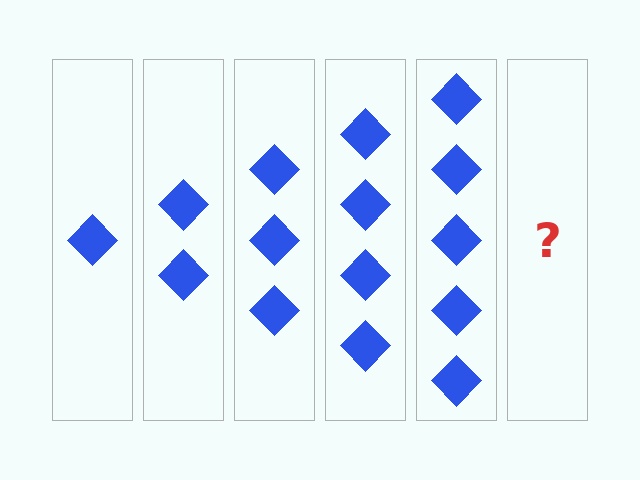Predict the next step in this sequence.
The next step is 6 diamonds.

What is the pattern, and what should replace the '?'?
The pattern is that each step adds one more diamond. The '?' should be 6 diamonds.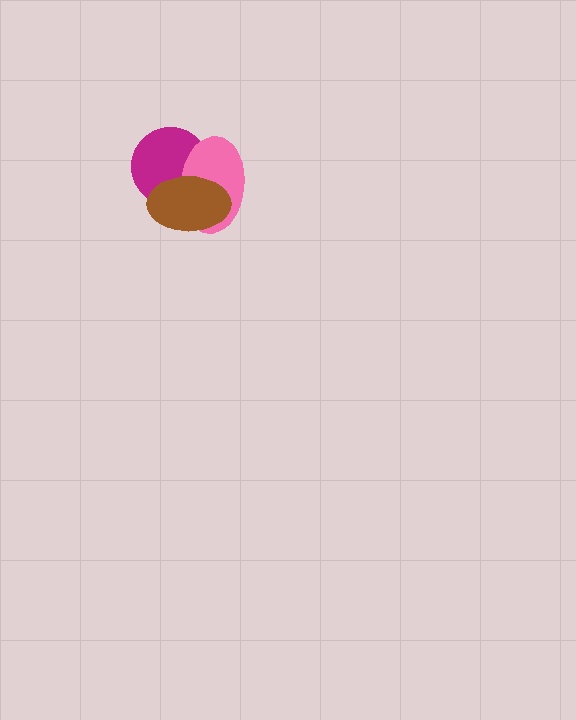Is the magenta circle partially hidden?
Yes, it is partially covered by another shape.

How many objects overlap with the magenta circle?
2 objects overlap with the magenta circle.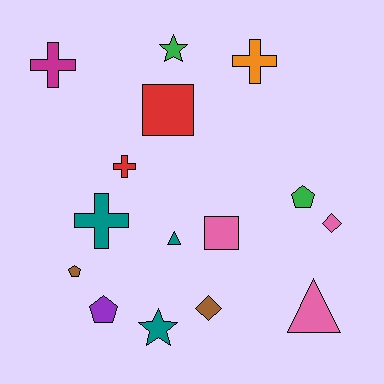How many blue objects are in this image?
There are no blue objects.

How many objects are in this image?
There are 15 objects.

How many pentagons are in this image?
There are 3 pentagons.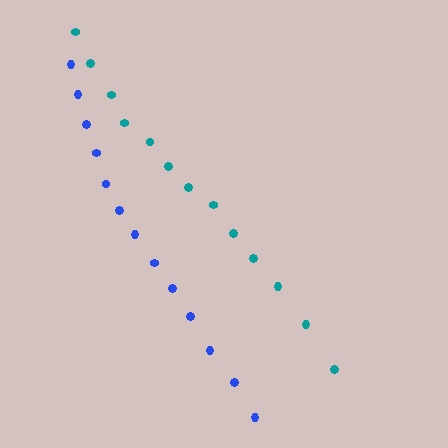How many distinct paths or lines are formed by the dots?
There are 2 distinct paths.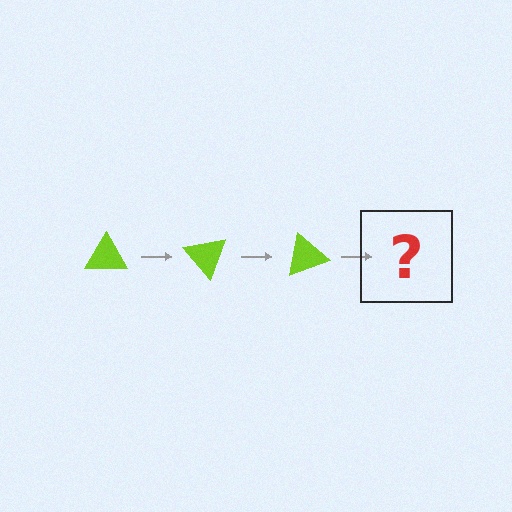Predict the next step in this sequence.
The next step is a lime triangle rotated 150 degrees.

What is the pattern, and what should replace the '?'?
The pattern is that the triangle rotates 50 degrees each step. The '?' should be a lime triangle rotated 150 degrees.